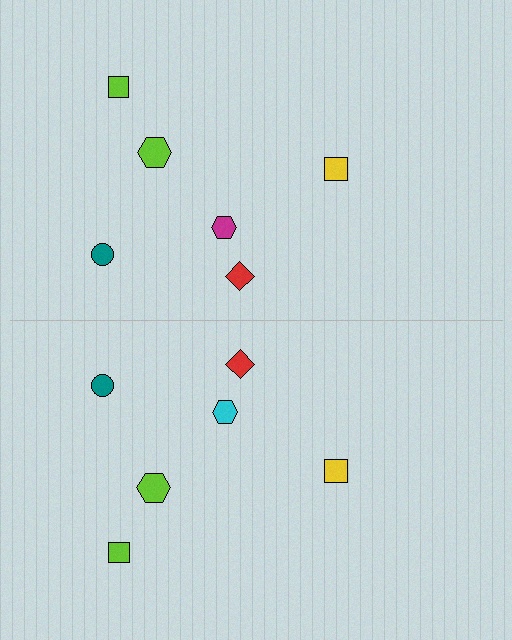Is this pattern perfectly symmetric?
No, the pattern is not perfectly symmetric. The cyan hexagon on the bottom side breaks the symmetry — its mirror counterpart is magenta.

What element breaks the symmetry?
The cyan hexagon on the bottom side breaks the symmetry — its mirror counterpart is magenta.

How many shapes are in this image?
There are 12 shapes in this image.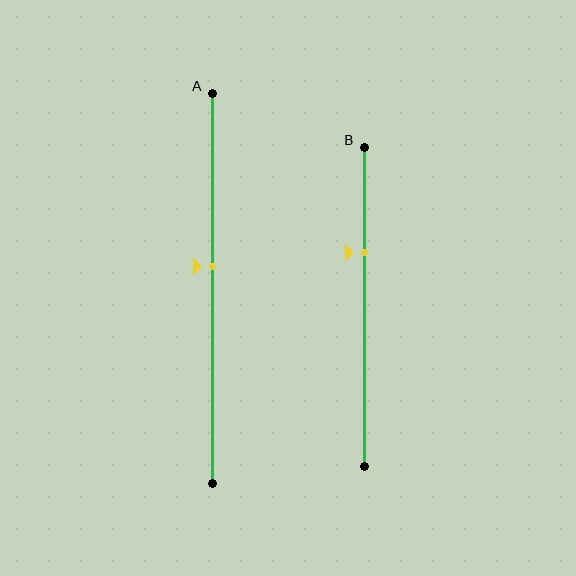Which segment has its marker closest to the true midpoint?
Segment A has its marker closest to the true midpoint.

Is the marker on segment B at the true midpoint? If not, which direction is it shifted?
No, the marker on segment B is shifted upward by about 17% of the segment length.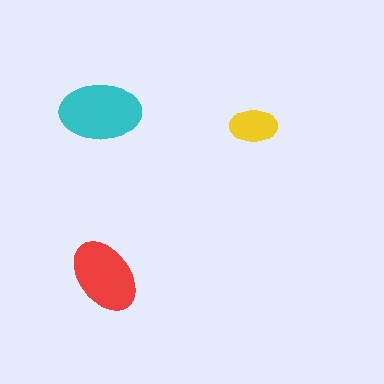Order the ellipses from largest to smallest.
the cyan one, the red one, the yellow one.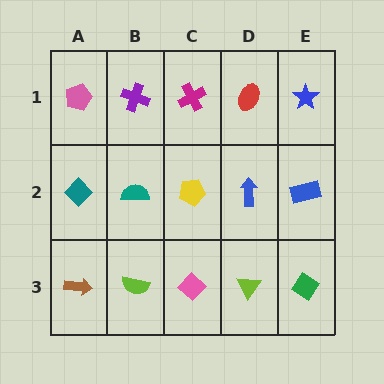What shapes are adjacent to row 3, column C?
A yellow pentagon (row 2, column C), a lime semicircle (row 3, column B), a lime triangle (row 3, column D).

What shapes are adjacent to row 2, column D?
A red ellipse (row 1, column D), a lime triangle (row 3, column D), a yellow pentagon (row 2, column C), a blue rectangle (row 2, column E).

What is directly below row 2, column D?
A lime triangle.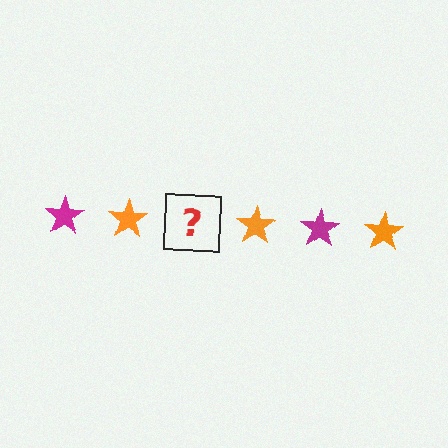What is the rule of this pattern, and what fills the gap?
The rule is that the pattern cycles through magenta, orange stars. The gap should be filled with a magenta star.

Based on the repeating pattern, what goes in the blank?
The blank should be a magenta star.